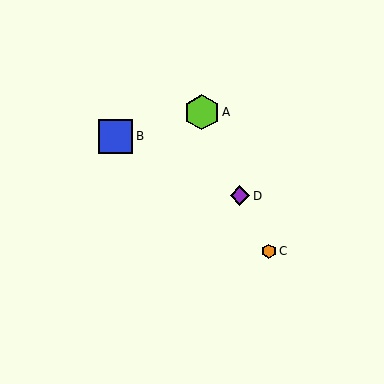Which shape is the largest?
The lime hexagon (labeled A) is the largest.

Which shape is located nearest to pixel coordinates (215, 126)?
The lime hexagon (labeled A) at (202, 112) is nearest to that location.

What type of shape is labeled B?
Shape B is a blue square.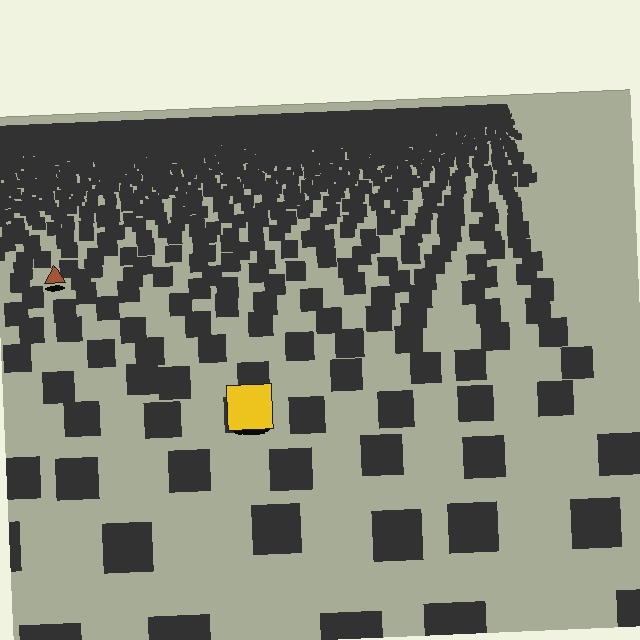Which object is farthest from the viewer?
The brown triangle is farthest from the viewer. It appears smaller and the ground texture around it is denser.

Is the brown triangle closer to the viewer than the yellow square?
No. The yellow square is closer — you can tell from the texture gradient: the ground texture is coarser near it.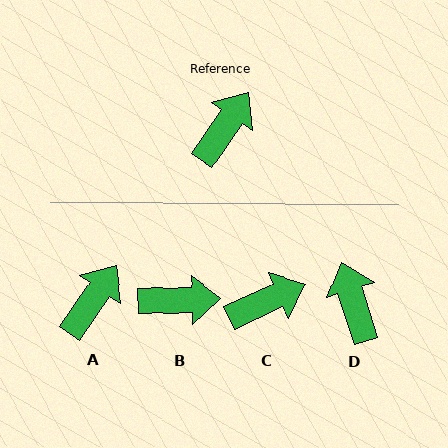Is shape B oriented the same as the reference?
No, it is off by about 54 degrees.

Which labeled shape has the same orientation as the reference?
A.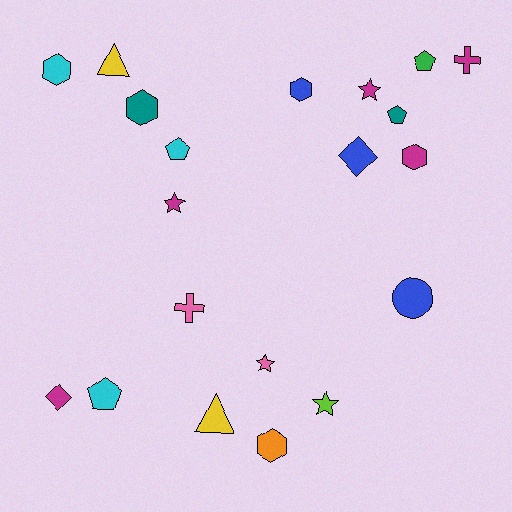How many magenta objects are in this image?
There are 5 magenta objects.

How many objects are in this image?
There are 20 objects.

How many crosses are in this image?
There are 2 crosses.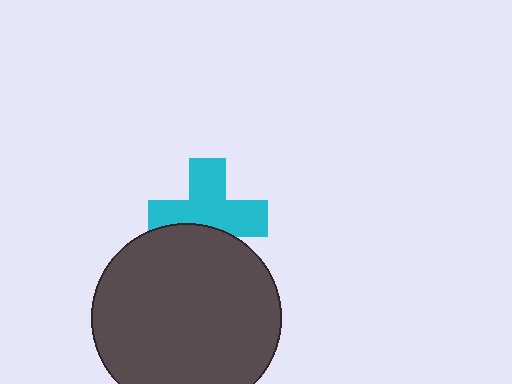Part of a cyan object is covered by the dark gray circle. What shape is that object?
It is a cross.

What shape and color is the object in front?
The object in front is a dark gray circle.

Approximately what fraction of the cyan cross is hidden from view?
Roughly 32% of the cyan cross is hidden behind the dark gray circle.